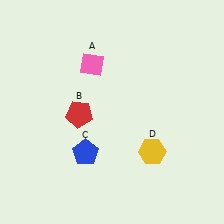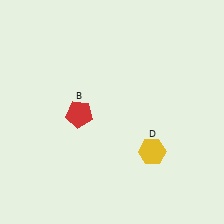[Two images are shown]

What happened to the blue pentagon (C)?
The blue pentagon (C) was removed in Image 2. It was in the bottom-left area of Image 1.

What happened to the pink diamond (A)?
The pink diamond (A) was removed in Image 2. It was in the top-left area of Image 1.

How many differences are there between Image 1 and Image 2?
There are 2 differences between the two images.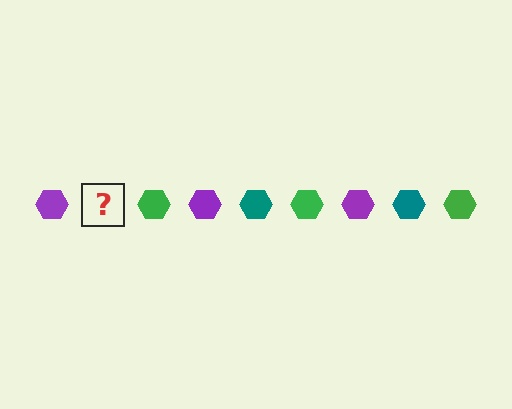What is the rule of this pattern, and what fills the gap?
The rule is that the pattern cycles through purple, teal, green hexagons. The gap should be filled with a teal hexagon.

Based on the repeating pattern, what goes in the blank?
The blank should be a teal hexagon.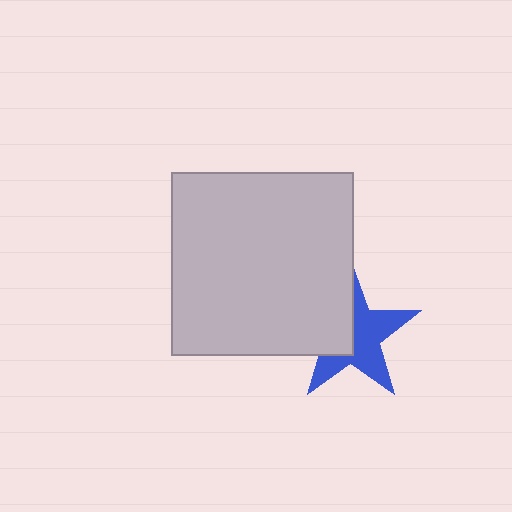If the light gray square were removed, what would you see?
You would see the complete blue star.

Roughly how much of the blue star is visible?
About half of it is visible (roughly 59%).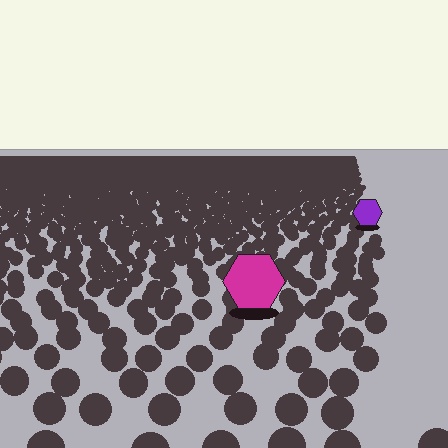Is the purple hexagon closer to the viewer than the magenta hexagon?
No. The magenta hexagon is closer — you can tell from the texture gradient: the ground texture is coarser near it.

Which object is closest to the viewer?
The magenta hexagon is closest. The texture marks near it are larger and more spread out.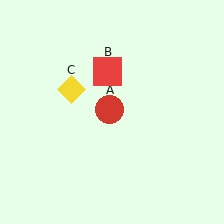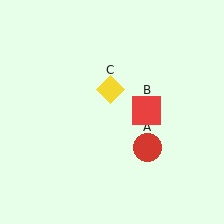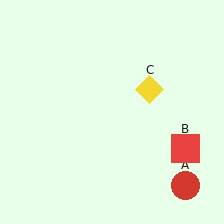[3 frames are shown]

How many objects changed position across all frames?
3 objects changed position: red circle (object A), red square (object B), yellow diamond (object C).